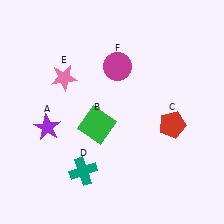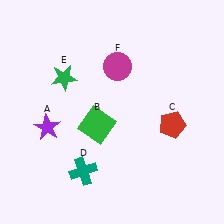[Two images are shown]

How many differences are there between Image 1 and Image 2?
There is 1 difference between the two images.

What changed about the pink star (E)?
In Image 1, E is pink. In Image 2, it changed to green.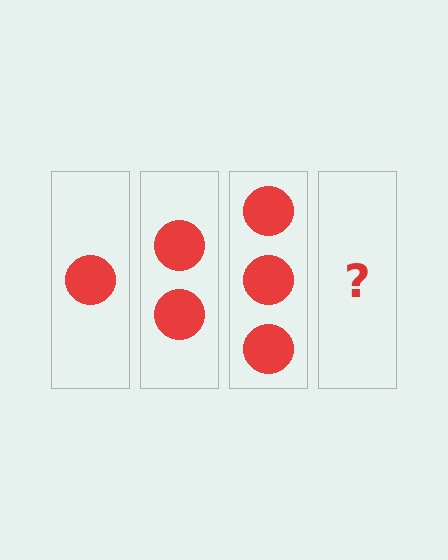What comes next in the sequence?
The next element should be 4 circles.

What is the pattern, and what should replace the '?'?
The pattern is that each step adds one more circle. The '?' should be 4 circles.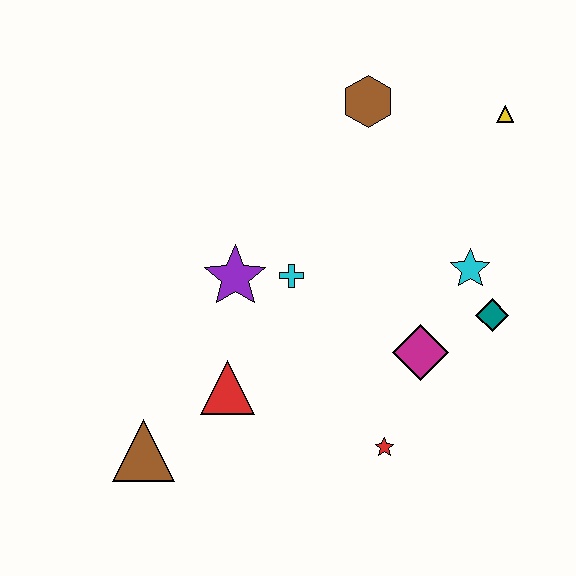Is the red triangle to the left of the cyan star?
Yes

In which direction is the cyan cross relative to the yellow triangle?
The cyan cross is to the left of the yellow triangle.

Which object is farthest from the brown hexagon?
The brown triangle is farthest from the brown hexagon.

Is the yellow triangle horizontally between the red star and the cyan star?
No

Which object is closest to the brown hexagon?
The yellow triangle is closest to the brown hexagon.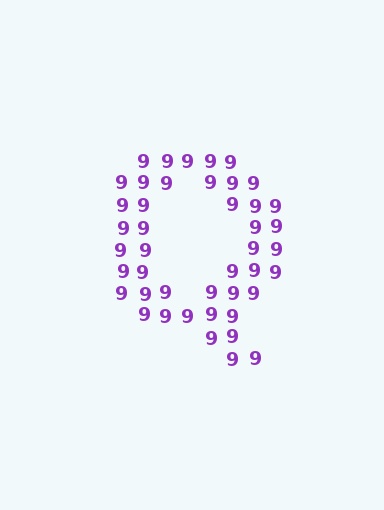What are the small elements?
The small elements are digit 9's.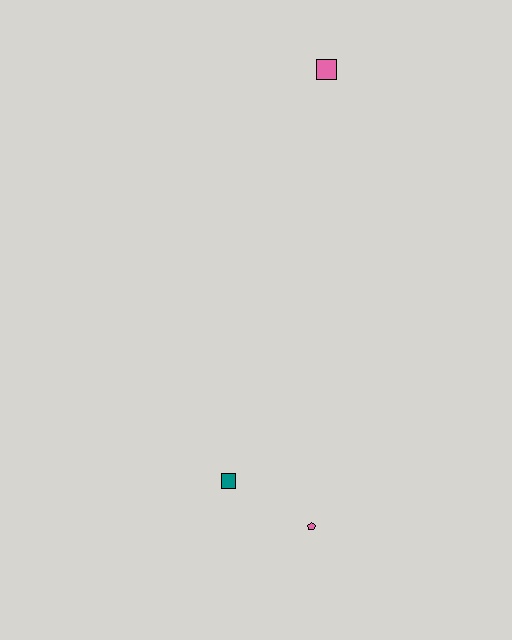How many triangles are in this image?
There are no triangles.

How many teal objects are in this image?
There is 1 teal object.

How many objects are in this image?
There are 3 objects.